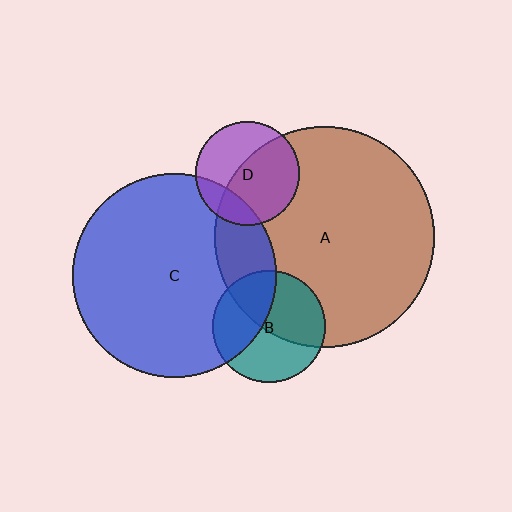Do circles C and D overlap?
Yes.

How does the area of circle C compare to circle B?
Approximately 3.3 times.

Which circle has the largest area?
Circle A (brown).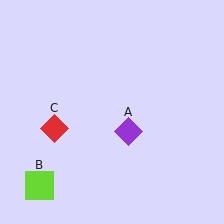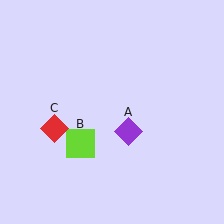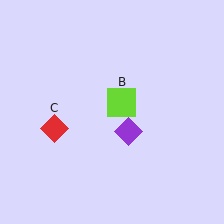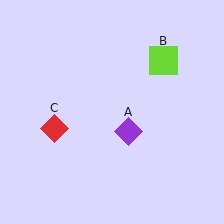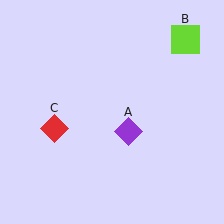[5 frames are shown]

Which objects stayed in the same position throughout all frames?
Purple diamond (object A) and red diamond (object C) remained stationary.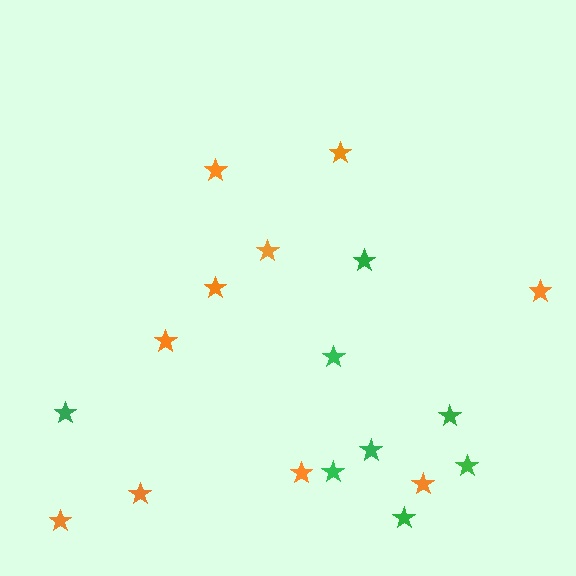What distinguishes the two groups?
There are 2 groups: one group of green stars (8) and one group of orange stars (10).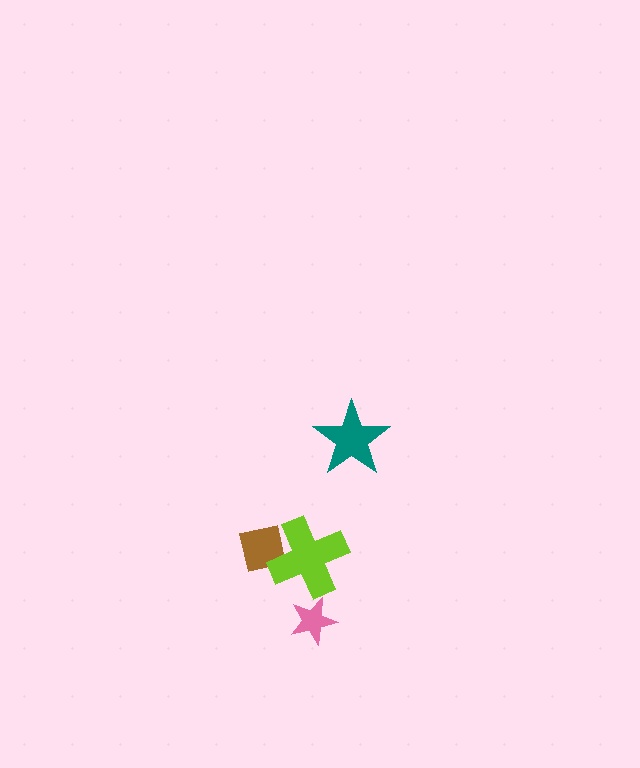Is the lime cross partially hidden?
No, no other shape covers it.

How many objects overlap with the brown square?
1 object overlaps with the brown square.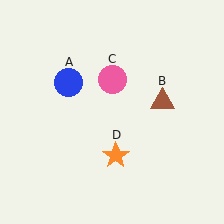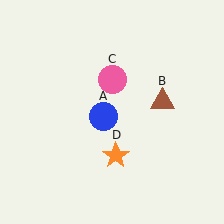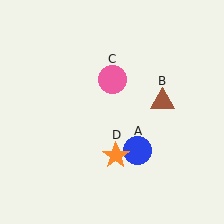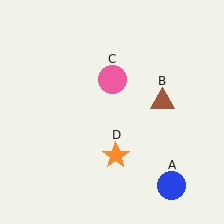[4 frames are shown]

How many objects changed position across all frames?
1 object changed position: blue circle (object A).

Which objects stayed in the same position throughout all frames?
Brown triangle (object B) and pink circle (object C) and orange star (object D) remained stationary.